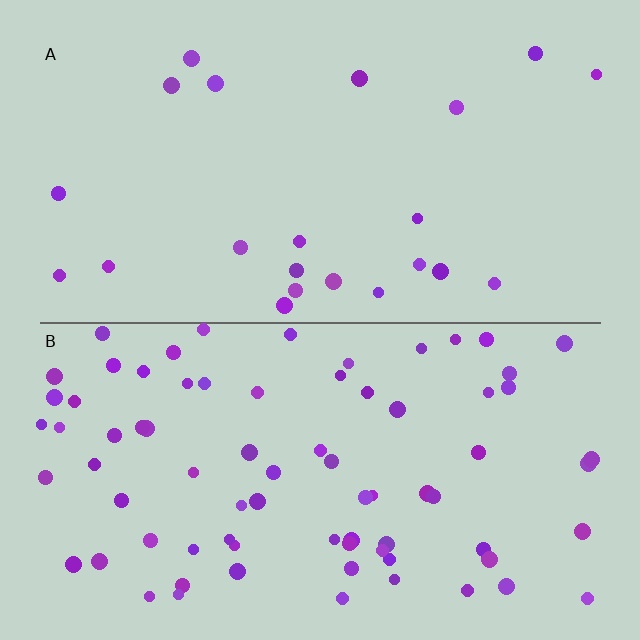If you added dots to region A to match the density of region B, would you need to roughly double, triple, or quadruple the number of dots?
Approximately triple.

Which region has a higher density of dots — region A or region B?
B (the bottom).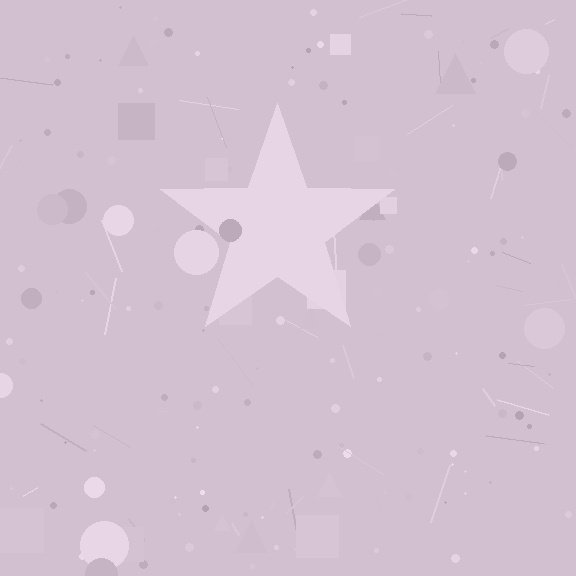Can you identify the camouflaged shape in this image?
The camouflaged shape is a star.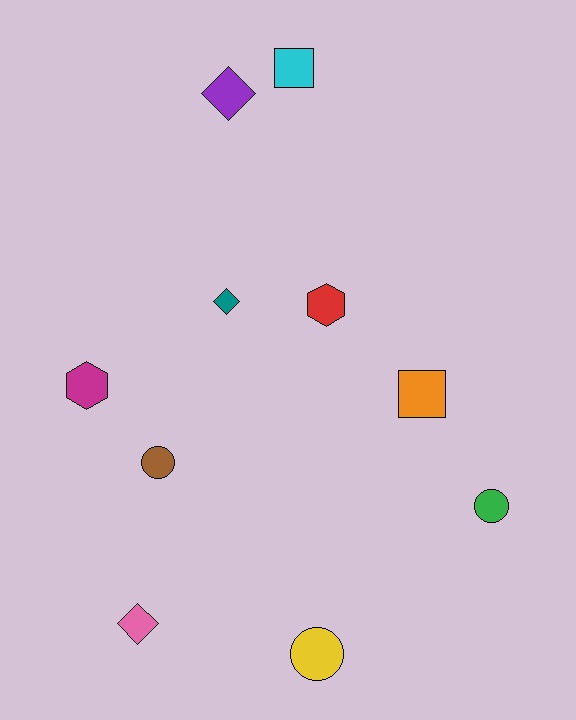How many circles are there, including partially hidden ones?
There are 3 circles.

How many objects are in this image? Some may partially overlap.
There are 10 objects.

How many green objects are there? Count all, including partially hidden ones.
There is 1 green object.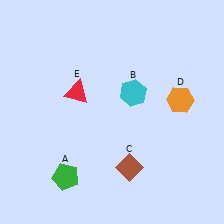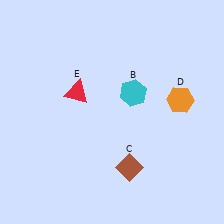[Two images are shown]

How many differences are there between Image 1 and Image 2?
There is 1 difference between the two images.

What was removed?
The green pentagon (A) was removed in Image 2.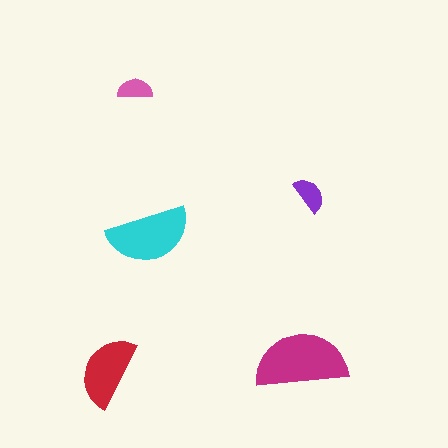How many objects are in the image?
There are 5 objects in the image.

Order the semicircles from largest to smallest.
the magenta one, the cyan one, the red one, the purple one, the pink one.